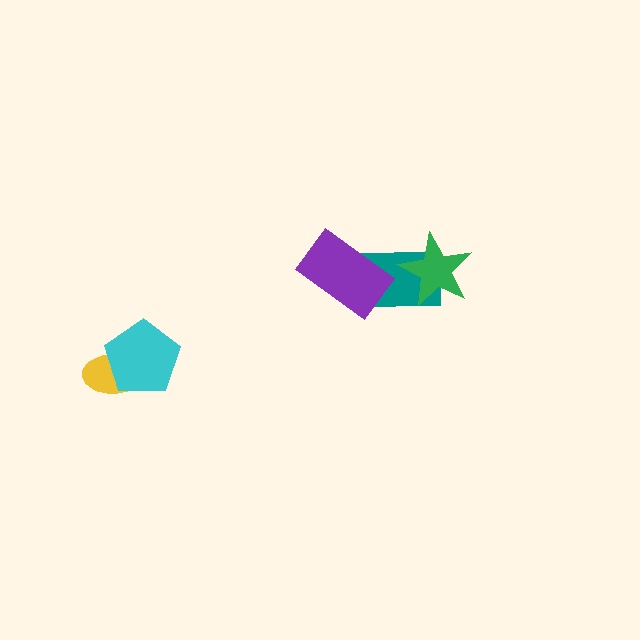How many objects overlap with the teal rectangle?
2 objects overlap with the teal rectangle.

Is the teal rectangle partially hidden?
Yes, it is partially covered by another shape.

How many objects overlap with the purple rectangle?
1 object overlaps with the purple rectangle.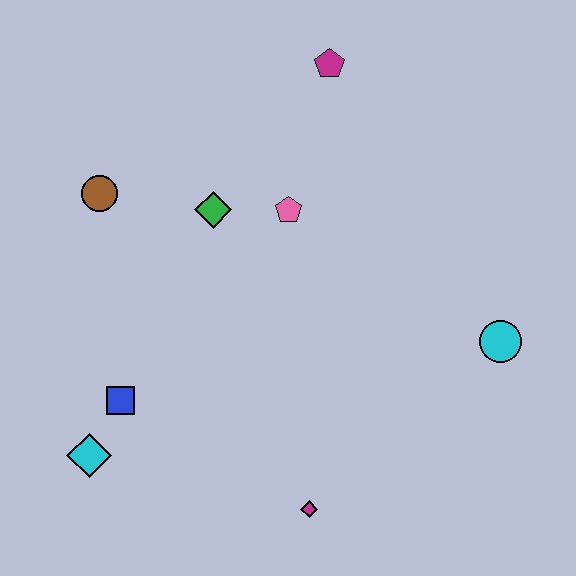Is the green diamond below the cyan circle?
No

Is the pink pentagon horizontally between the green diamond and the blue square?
No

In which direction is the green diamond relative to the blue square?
The green diamond is above the blue square.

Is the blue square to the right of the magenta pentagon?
No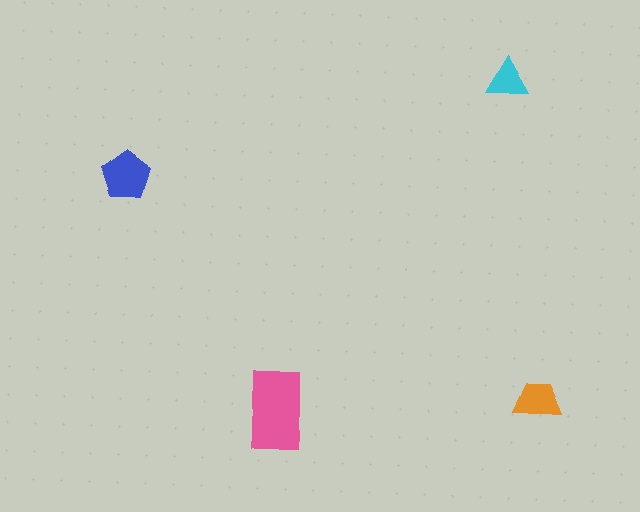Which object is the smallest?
The cyan triangle.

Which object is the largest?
The pink rectangle.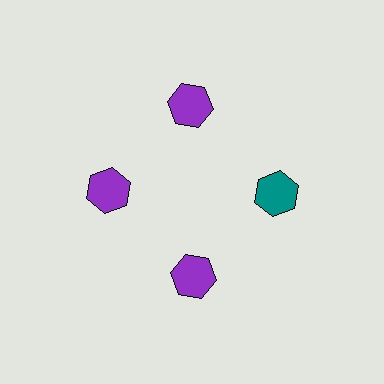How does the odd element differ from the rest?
It has a different color: teal instead of purple.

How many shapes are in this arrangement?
There are 4 shapes arranged in a ring pattern.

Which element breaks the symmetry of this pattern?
The teal hexagon at roughly the 3 o'clock position breaks the symmetry. All other shapes are purple hexagons.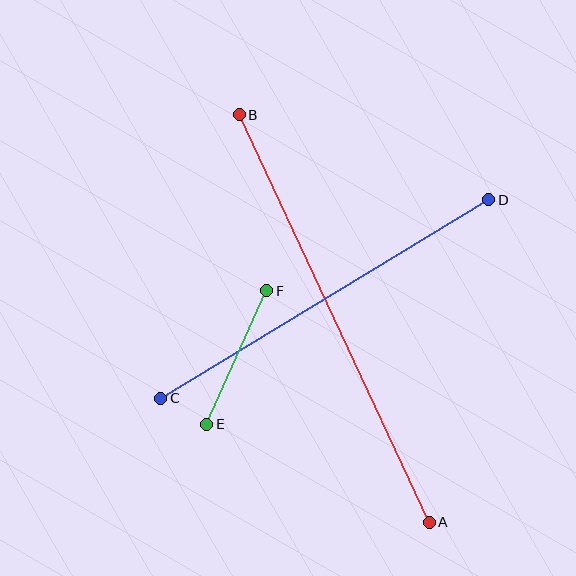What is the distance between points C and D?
The distance is approximately 384 pixels.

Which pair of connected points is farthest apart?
Points A and B are farthest apart.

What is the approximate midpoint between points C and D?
The midpoint is at approximately (325, 299) pixels.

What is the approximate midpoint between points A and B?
The midpoint is at approximately (334, 318) pixels.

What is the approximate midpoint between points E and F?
The midpoint is at approximately (237, 358) pixels.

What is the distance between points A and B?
The distance is approximately 450 pixels.